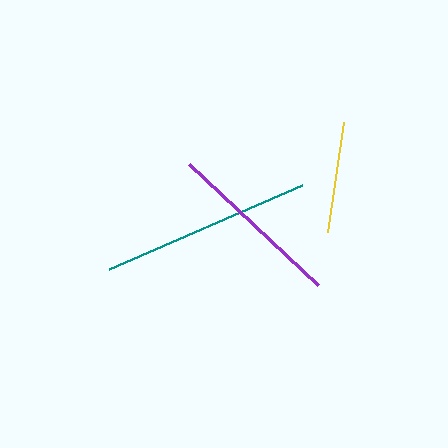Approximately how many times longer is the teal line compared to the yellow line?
The teal line is approximately 1.9 times the length of the yellow line.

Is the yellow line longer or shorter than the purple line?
The purple line is longer than the yellow line.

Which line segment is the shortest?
The yellow line is the shortest at approximately 111 pixels.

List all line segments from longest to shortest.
From longest to shortest: teal, purple, yellow.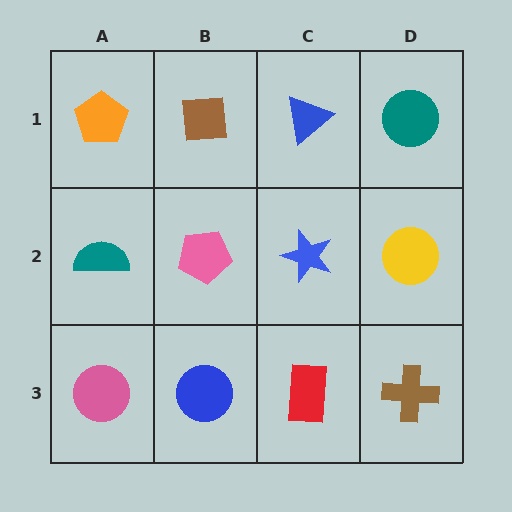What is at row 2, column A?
A teal semicircle.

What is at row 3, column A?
A pink circle.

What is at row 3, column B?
A blue circle.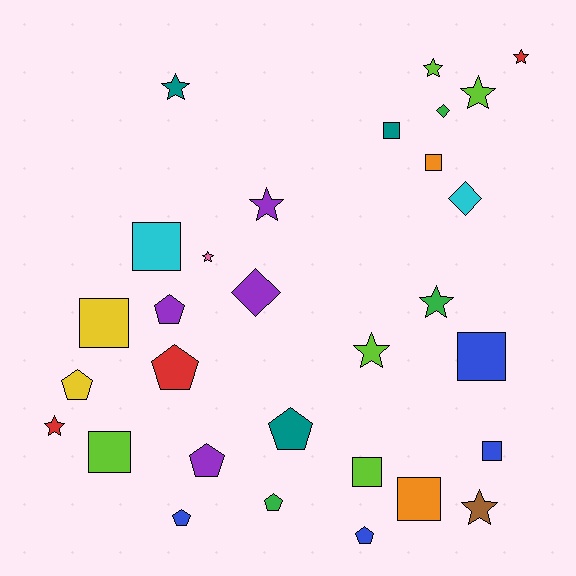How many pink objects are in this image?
There is 1 pink object.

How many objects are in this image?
There are 30 objects.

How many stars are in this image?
There are 10 stars.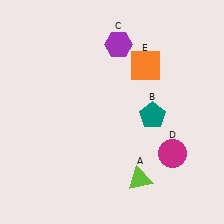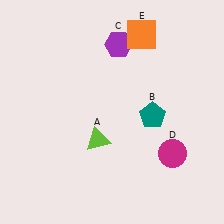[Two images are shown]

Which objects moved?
The objects that moved are: the lime triangle (A), the orange square (E).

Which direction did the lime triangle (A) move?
The lime triangle (A) moved left.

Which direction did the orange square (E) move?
The orange square (E) moved up.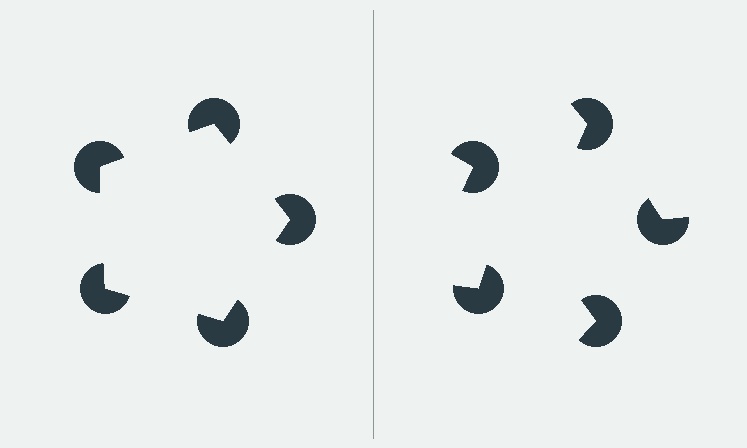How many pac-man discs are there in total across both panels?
10 — 5 on each side.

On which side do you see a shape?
An illusory pentagon appears on the left side. On the right side the wedge cuts are rotated, so no coherent shape forms.